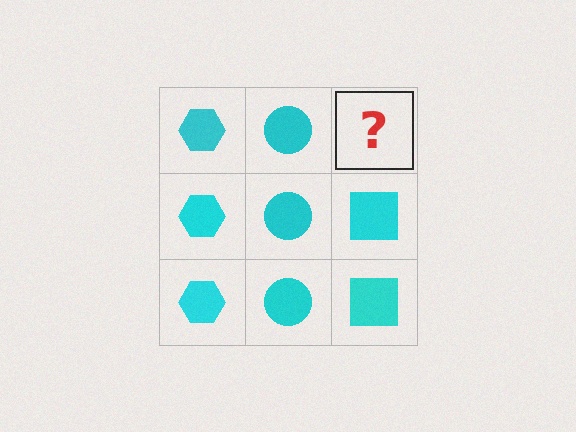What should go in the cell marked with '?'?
The missing cell should contain a cyan square.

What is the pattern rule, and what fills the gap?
The rule is that each column has a consistent shape. The gap should be filled with a cyan square.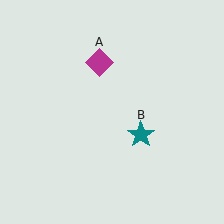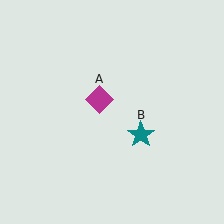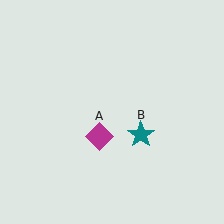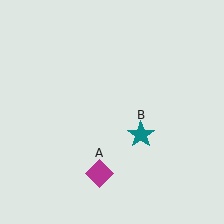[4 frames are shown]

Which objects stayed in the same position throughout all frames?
Teal star (object B) remained stationary.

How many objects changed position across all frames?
1 object changed position: magenta diamond (object A).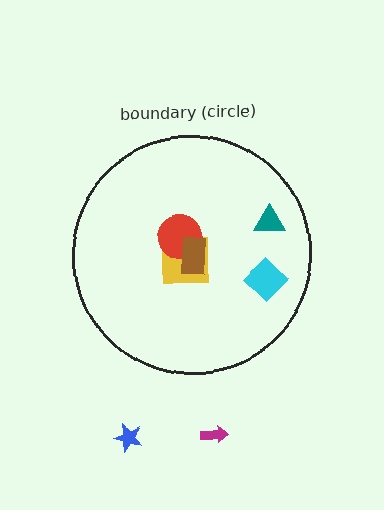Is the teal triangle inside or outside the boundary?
Inside.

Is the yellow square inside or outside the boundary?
Inside.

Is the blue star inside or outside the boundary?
Outside.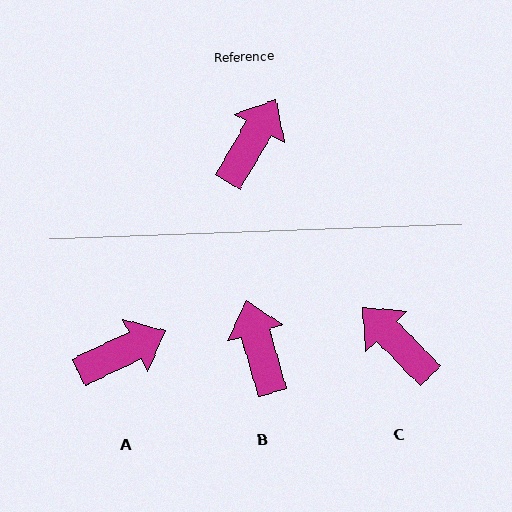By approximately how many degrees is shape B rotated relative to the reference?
Approximately 46 degrees counter-clockwise.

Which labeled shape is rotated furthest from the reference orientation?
C, about 75 degrees away.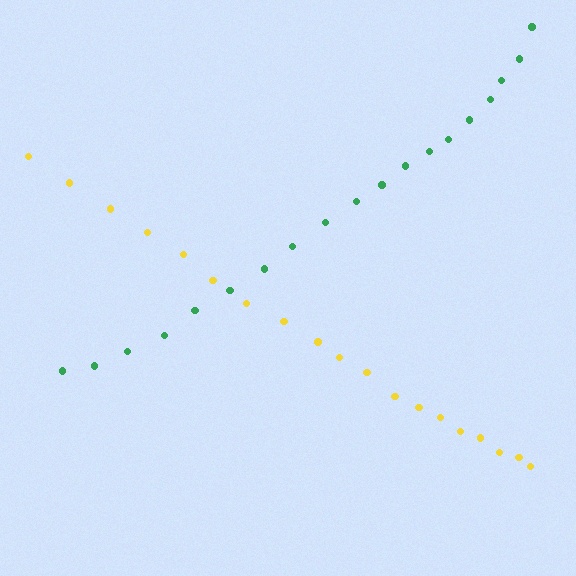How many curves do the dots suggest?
There are 2 distinct paths.